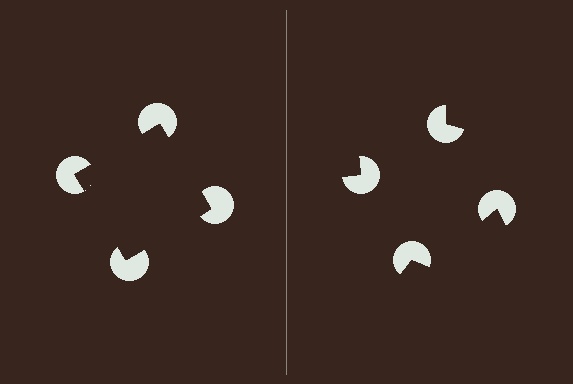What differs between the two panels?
The pac-man discs are positioned identically on both sides; only the wedge orientations differ. On the left they align to a square; on the right they are misaligned.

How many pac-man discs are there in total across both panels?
8 — 4 on each side.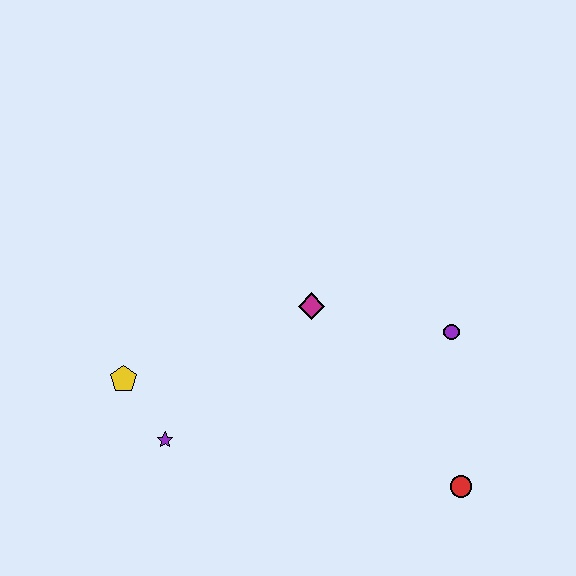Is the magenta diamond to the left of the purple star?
No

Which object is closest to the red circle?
The purple circle is closest to the red circle.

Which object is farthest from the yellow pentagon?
The red circle is farthest from the yellow pentagon.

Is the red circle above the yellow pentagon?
No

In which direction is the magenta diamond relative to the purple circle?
The magenta diamond is to the left of the purple circle.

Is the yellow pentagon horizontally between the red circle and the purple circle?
No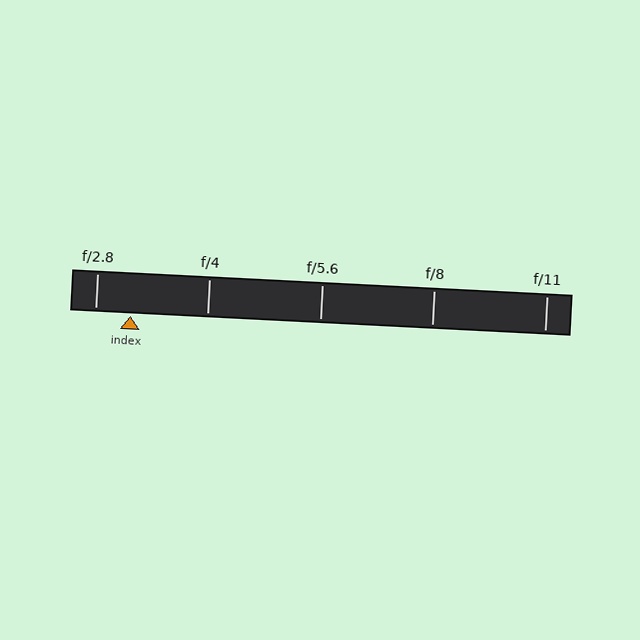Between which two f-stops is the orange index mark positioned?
The index mark is between f/2.8 and f/4.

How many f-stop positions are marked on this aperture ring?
There are 5 f-stop positions marked.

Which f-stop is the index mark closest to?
The index mark is closest to f/2.8.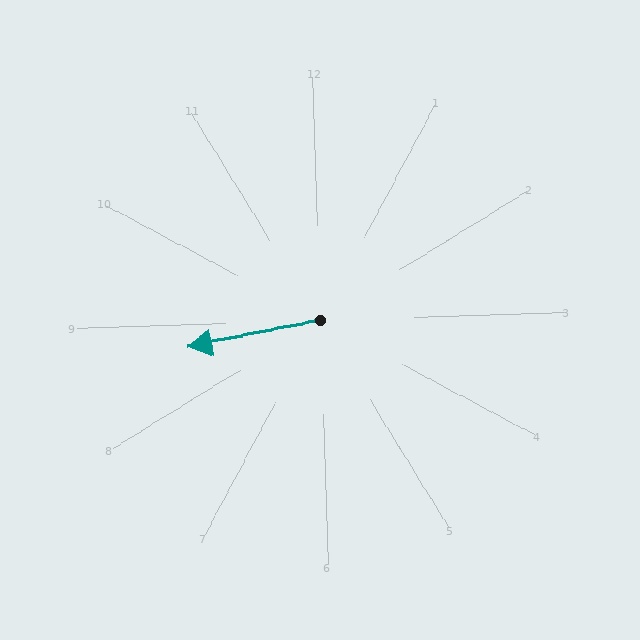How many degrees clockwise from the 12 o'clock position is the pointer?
Approximately 260 degrees.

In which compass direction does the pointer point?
West.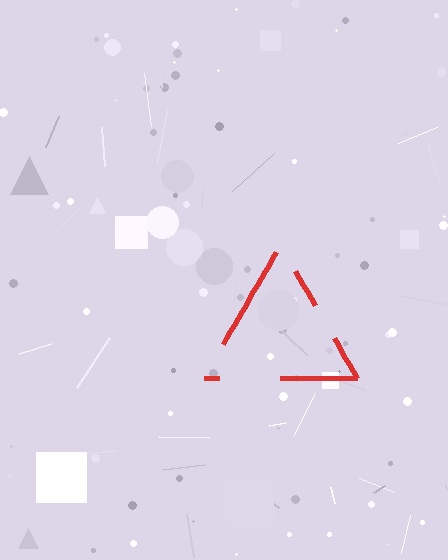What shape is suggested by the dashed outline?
The dashed outline suggests a triangle.